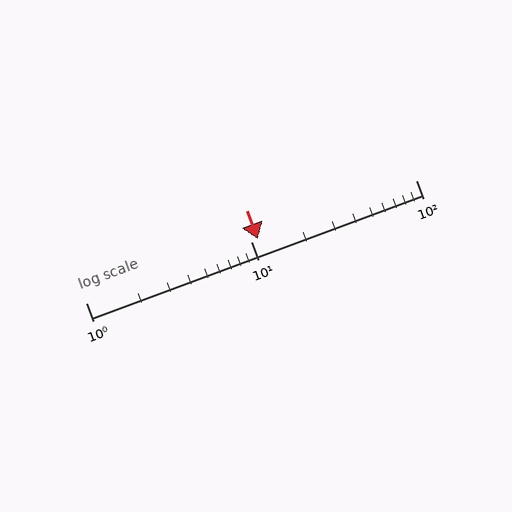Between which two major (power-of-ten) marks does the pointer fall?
The pointer is between 10 and 100.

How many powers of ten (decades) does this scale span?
The scale spans 2 decades, from 1 to 100.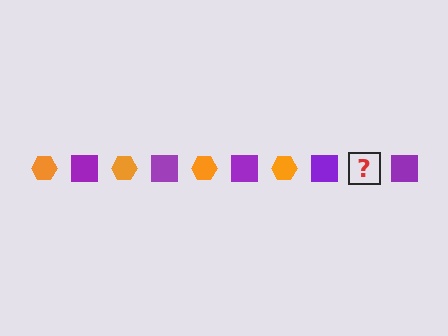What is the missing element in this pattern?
The missing element is an orange hexagon.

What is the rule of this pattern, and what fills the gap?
The rule is that the pattern alternates between orange hexagon and purple square. The gap should be filled with an orange hexagon.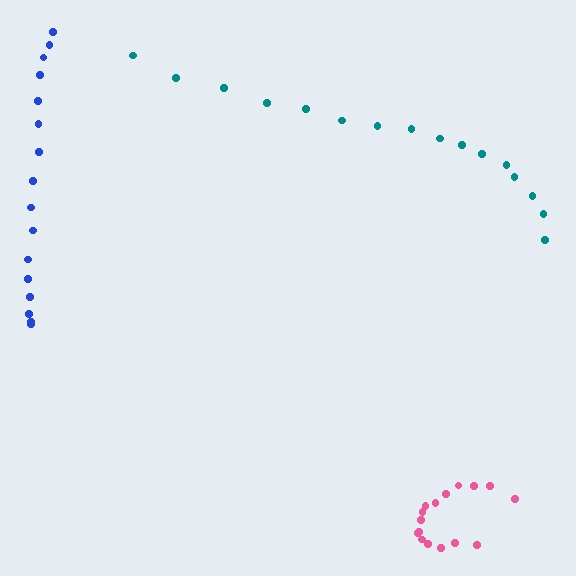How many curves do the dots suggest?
There are 3 distinct paths.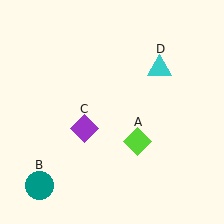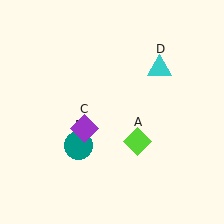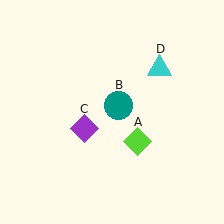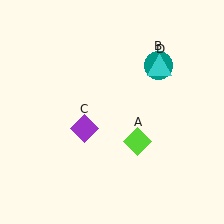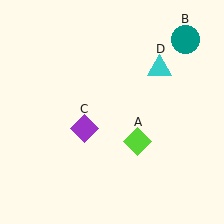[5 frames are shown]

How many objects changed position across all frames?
1 object changed position: teal circle (object B).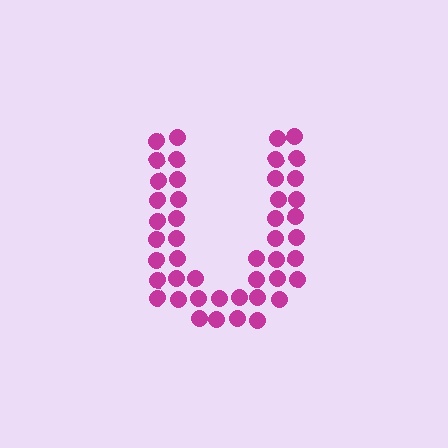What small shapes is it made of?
It is made of small circles.